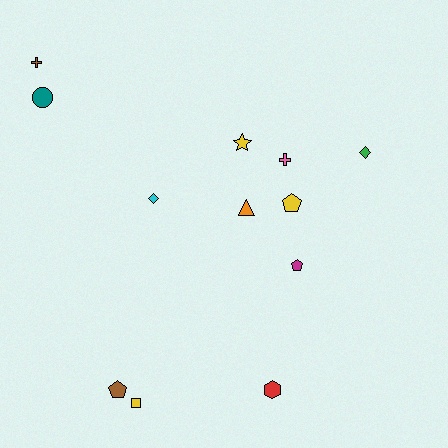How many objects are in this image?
There are 12 objects.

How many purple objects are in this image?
There are no purple objects.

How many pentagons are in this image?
There are 3 pentagons.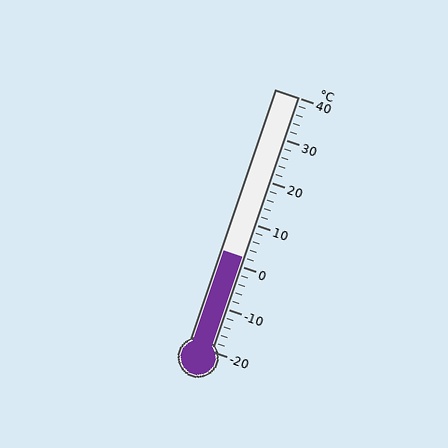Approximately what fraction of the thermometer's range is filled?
The thermometer is filled to approximately 35% of its range.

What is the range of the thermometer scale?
The thermometer scale ranges from -20°C to 40°C.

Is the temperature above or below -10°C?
The temperature is above -10°C.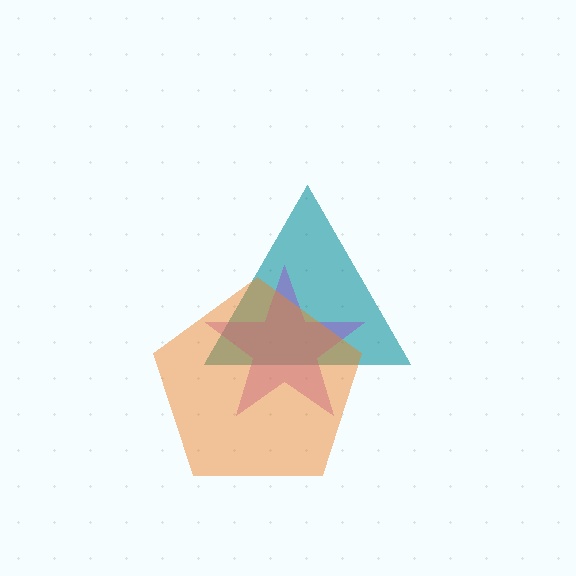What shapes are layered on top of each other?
The layered shapes are: a teal triangle, a purple star, an orange pentagon.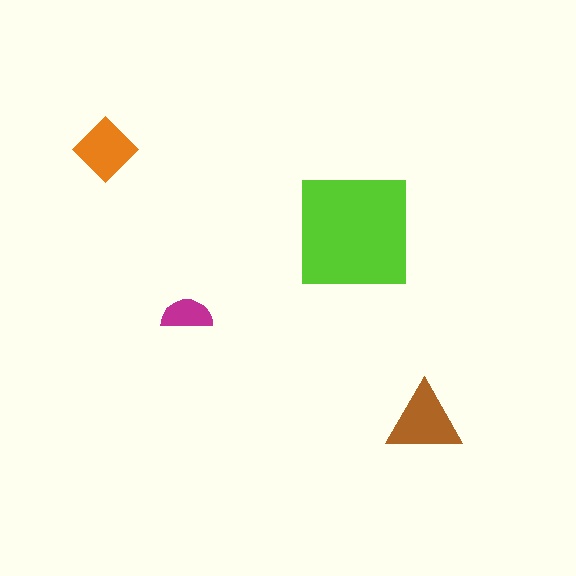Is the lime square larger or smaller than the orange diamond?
Larger.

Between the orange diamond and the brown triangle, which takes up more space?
The brown triangle.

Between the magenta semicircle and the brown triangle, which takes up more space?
The brown triangle.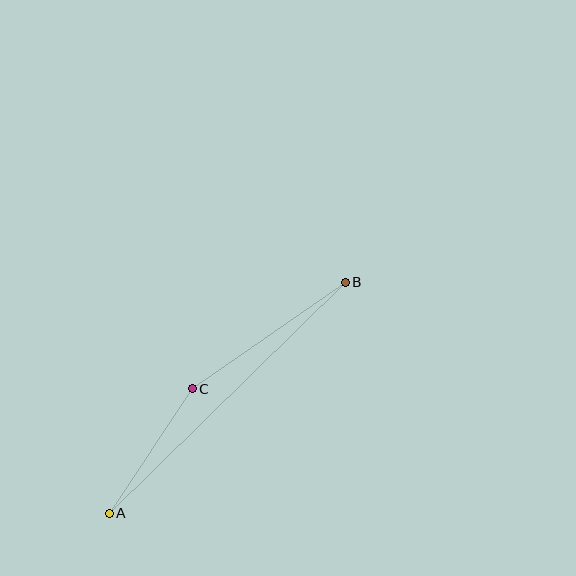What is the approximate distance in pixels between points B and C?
The distance between B and C is approximately 186 pixels.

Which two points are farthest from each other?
Points A and B are farthest from each other.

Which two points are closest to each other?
Points A and C are closest to each other.